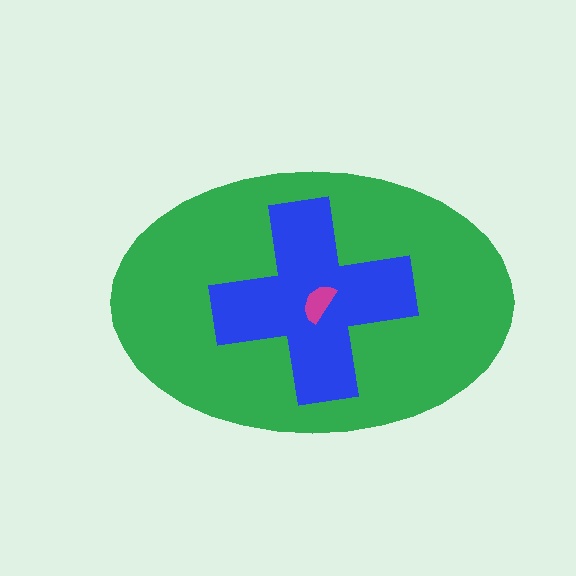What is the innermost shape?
The magenta semicircle.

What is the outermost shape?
The green ellipse.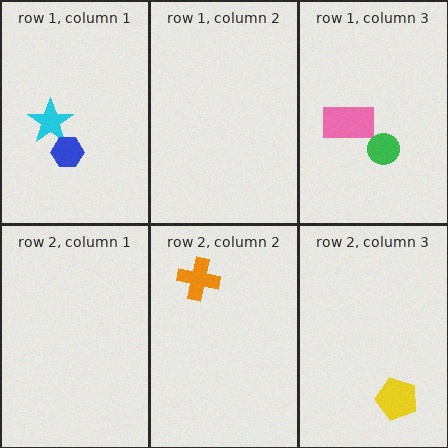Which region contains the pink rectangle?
The row 1, column 3 region.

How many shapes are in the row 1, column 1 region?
2.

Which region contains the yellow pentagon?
The row 2, column 3 region.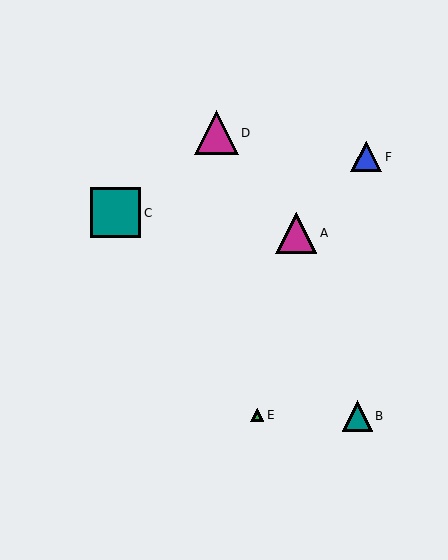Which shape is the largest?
The teal square (labeled C) is the largest.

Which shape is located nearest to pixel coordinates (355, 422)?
The teal triangle (labeled B) at (357, 416) is nearest to that location.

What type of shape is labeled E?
Shape E is a green triangle.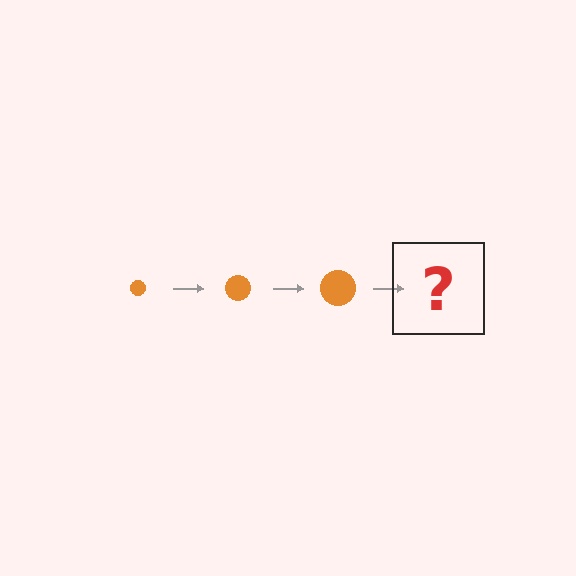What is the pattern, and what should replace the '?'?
The pattern is that the circle gets progressively larger each step. The '?' should be an orange circle, larger than the previous one.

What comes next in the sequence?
The next element should be an orange circle, larger than the previous one.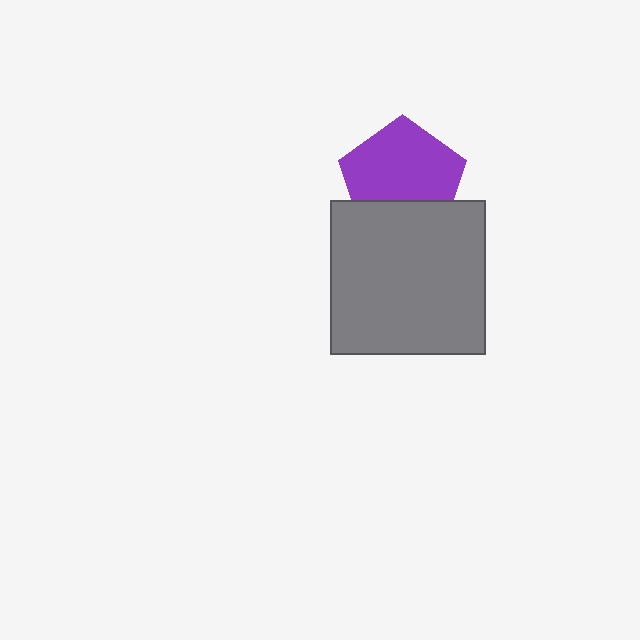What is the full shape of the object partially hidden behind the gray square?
The partially hidden object is a purple pentagon.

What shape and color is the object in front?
The object in front is a gray square.